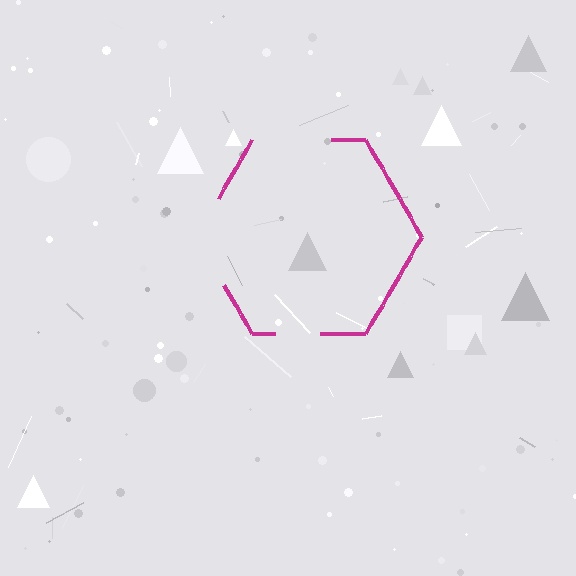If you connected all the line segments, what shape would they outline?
They would outline a hexagon.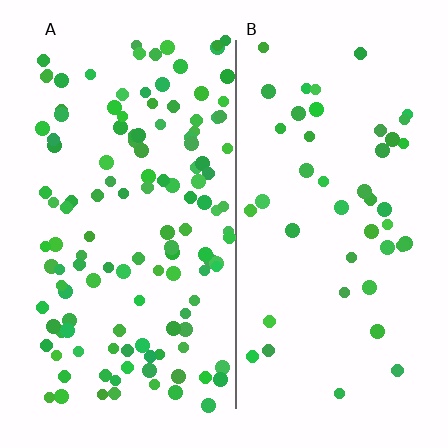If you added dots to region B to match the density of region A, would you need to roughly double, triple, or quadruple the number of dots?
Approximately triple.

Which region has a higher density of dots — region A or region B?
A (the left).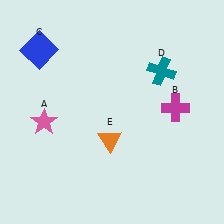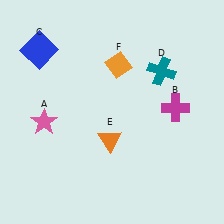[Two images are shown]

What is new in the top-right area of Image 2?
An orange diamond (F) was added in the top-right area of Image 2.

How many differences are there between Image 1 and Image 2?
There is 1 difference between the two images.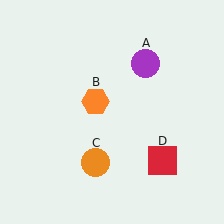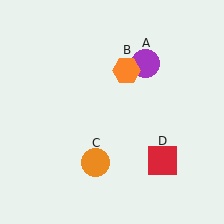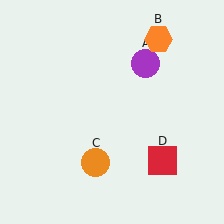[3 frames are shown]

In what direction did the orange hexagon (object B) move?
The orange hexagon (object B) moved up and to the right.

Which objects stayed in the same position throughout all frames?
Purple circle (object A) and orange circle (object C) and red square (object D) remained stationary.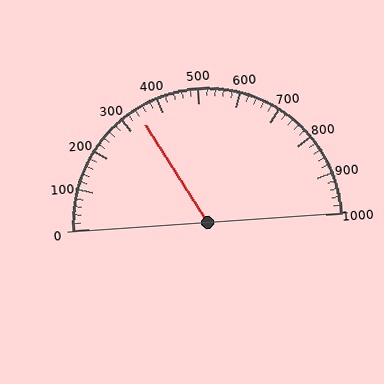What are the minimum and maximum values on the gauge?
The gauge ranges from 0 to 1000.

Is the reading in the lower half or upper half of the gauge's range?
The reading is in the lower half of the range (0 to 1000).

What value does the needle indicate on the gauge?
The needle indicates approximately 340.